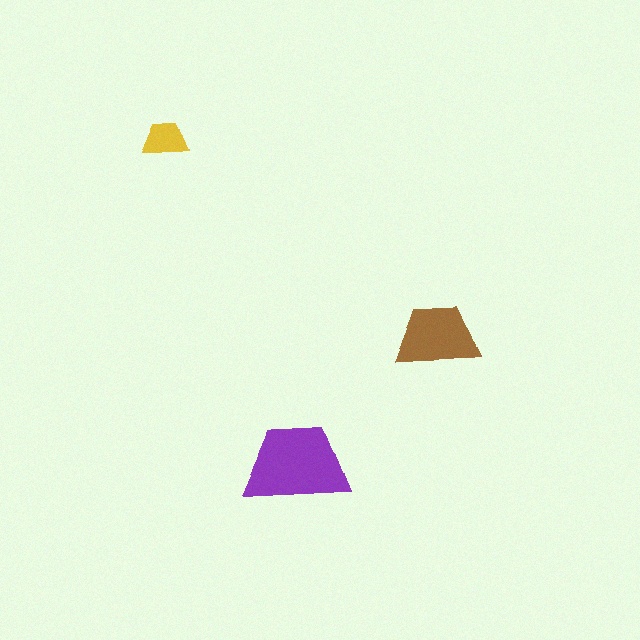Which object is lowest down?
The purple trapezoid is bottommost.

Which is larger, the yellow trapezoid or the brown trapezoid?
The brown one.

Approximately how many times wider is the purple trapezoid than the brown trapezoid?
About 1.5 times wider.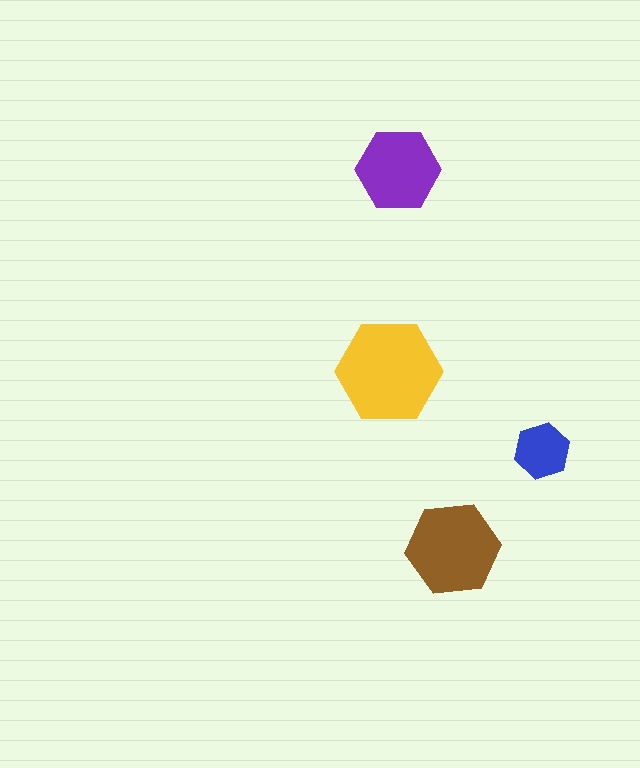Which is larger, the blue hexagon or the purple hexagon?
The purple one.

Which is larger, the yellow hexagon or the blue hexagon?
The yellow one.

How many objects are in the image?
There are 4 objects in the image.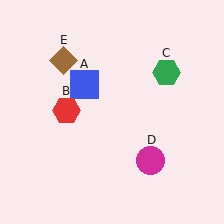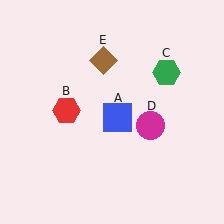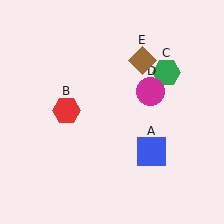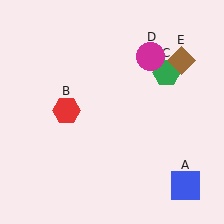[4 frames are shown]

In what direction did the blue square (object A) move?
The blue square (object A) moved down and to the right.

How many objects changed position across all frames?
3 objects changed position: blue square (object A), magenta circle (object D), brown diamond (object E).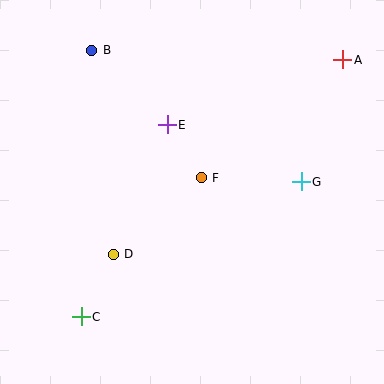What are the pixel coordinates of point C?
Point C is at (81, 317).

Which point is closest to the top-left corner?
Point B is closest to the top-left corner.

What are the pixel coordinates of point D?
Point D is at (113, 254).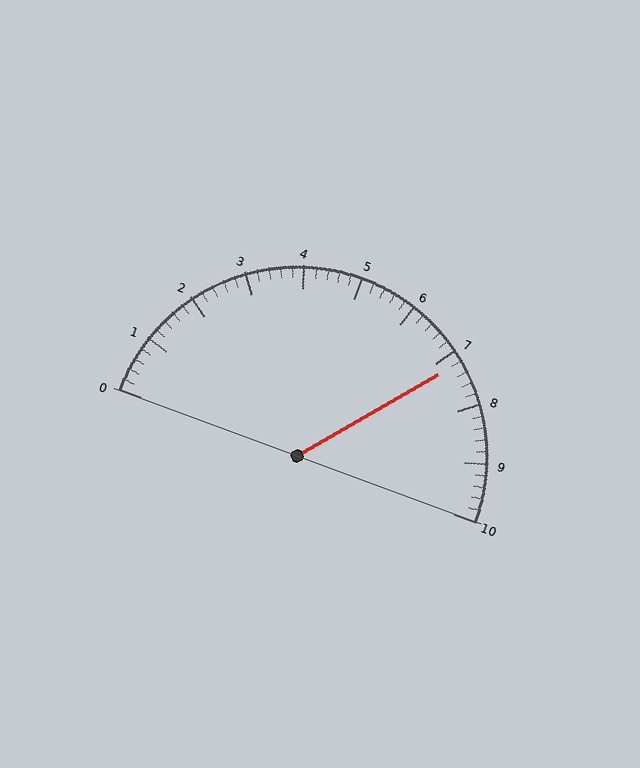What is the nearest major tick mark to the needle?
The nearest major tick mark is 7.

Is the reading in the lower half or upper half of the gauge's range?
The reading is in the upper half of the range (0 to 10).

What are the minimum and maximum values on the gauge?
The gauge ranges from 0 to 10.